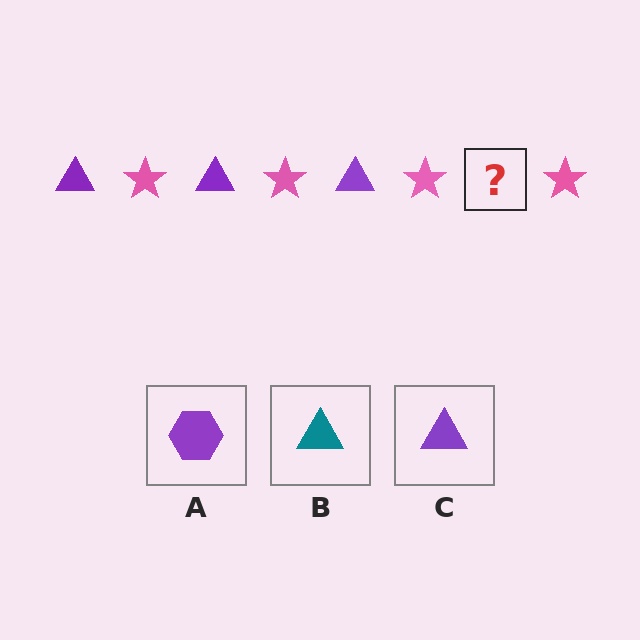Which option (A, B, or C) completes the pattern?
C.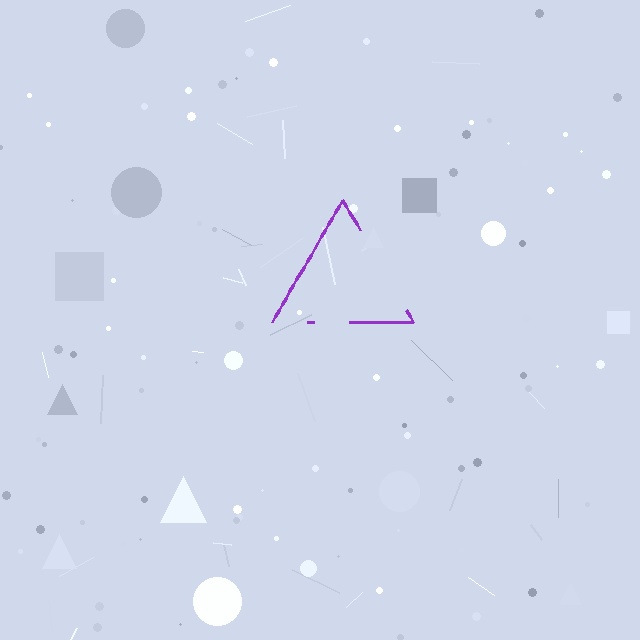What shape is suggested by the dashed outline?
The dashed outline suggests a triangle.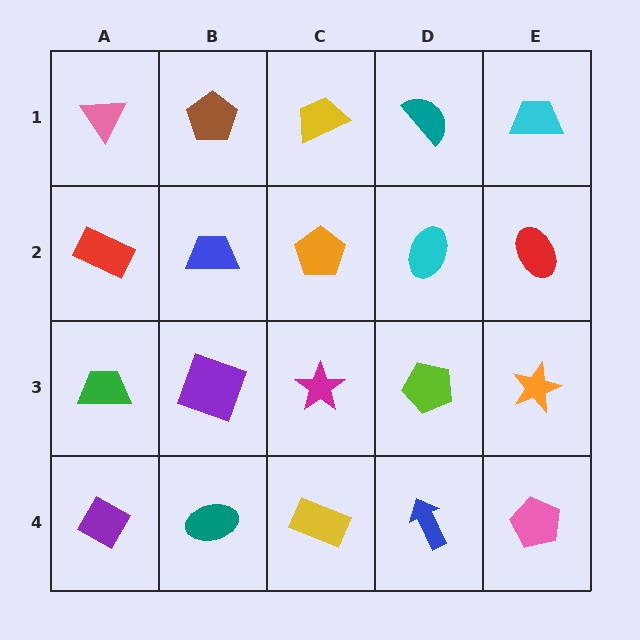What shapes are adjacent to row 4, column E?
An orange star (row 3, column E), a blue arrow (row 4, column D).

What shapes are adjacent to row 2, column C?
A yellow trapezoid (row 1, column C), a magenta star (row 3, column C), a blue trapezoid (row 2, column B), a cyan ellipse (row 2, column D).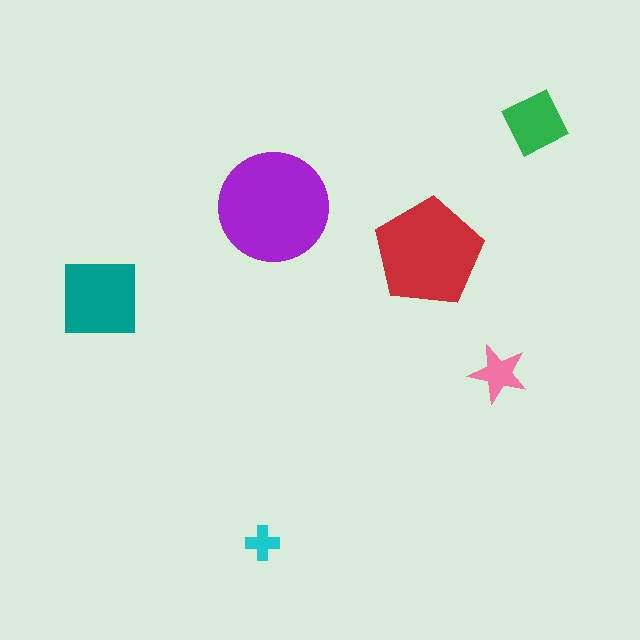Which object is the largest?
The purple circle.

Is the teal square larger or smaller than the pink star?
Larger.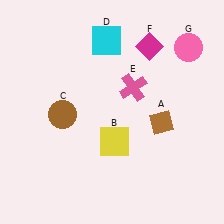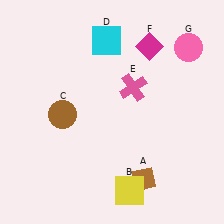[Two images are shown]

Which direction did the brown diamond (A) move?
The brown diamond (A) moved down.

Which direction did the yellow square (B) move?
The yellow square (B) moved down.